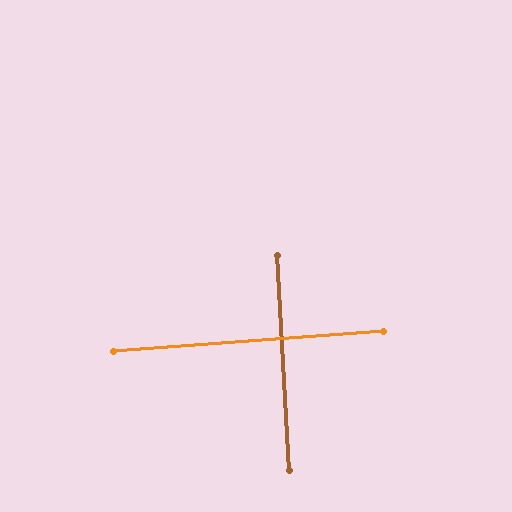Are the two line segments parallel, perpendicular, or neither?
Perpendicular — they meet at approximately 89°.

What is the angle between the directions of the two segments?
Approximately 89 degrees.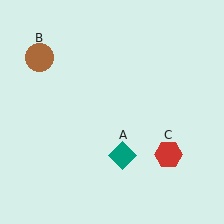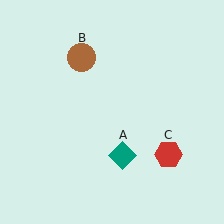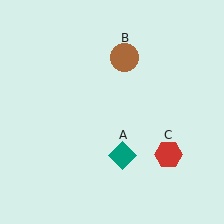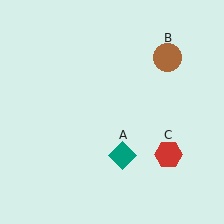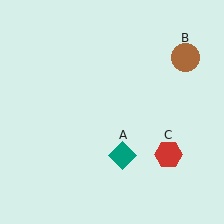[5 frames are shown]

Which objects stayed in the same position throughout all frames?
Teal diamond (object A) and red hexagon (object C) remained stationary.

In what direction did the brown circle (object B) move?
The brown circle (object B) moved right.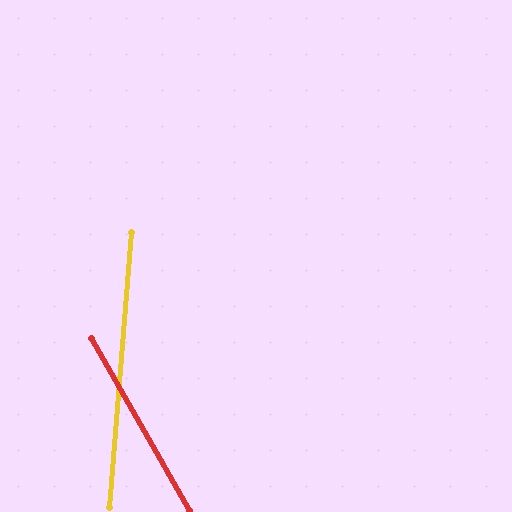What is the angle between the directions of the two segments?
Approximately 34 degrees.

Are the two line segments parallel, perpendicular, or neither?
Neither parallel nor perpendicular — they differ by about 34°.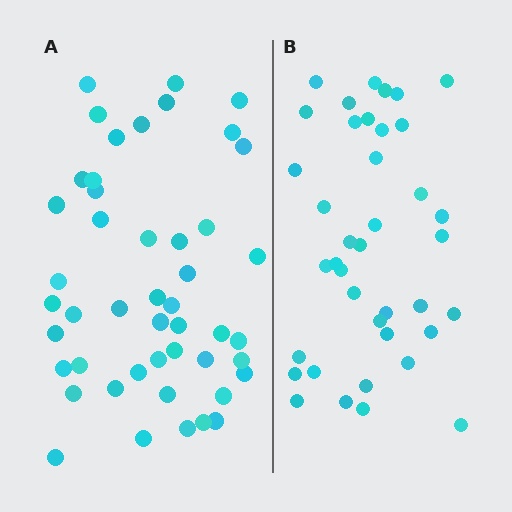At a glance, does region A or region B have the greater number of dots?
Region A (the left region) has more dots.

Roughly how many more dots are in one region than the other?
Region A has roughly 8 or so more dots than region B.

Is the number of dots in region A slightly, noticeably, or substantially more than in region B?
Region A has only slightly more — the two regions are fairly close. The ratio is roughly 1.2 to 1.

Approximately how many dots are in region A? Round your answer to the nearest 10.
About 50 dots. (The exact count is 47, which rounds to 50.)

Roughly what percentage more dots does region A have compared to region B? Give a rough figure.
About 20% more.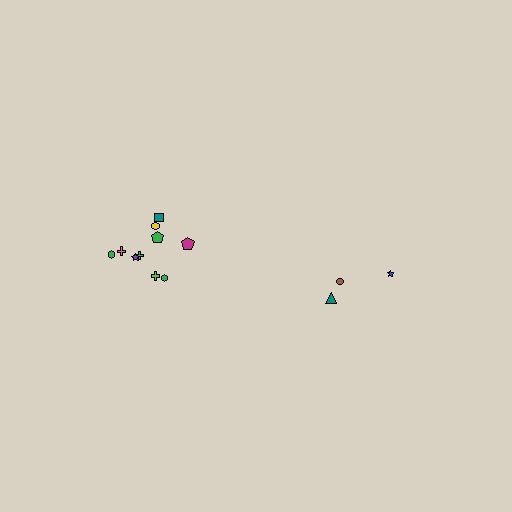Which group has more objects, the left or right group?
The left group.